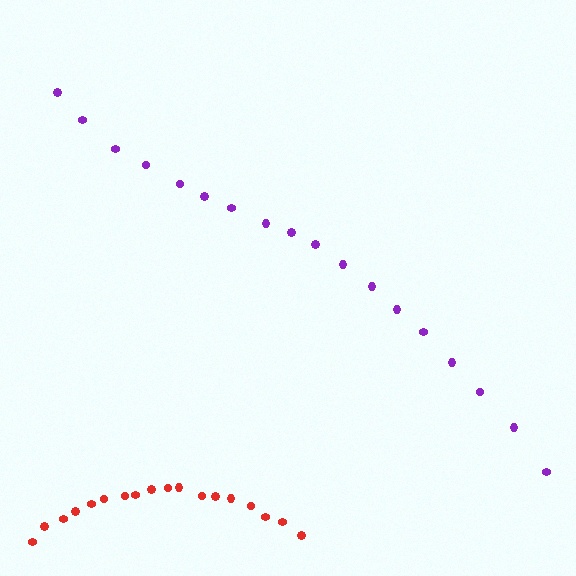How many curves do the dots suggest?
There are 2 distinct paths.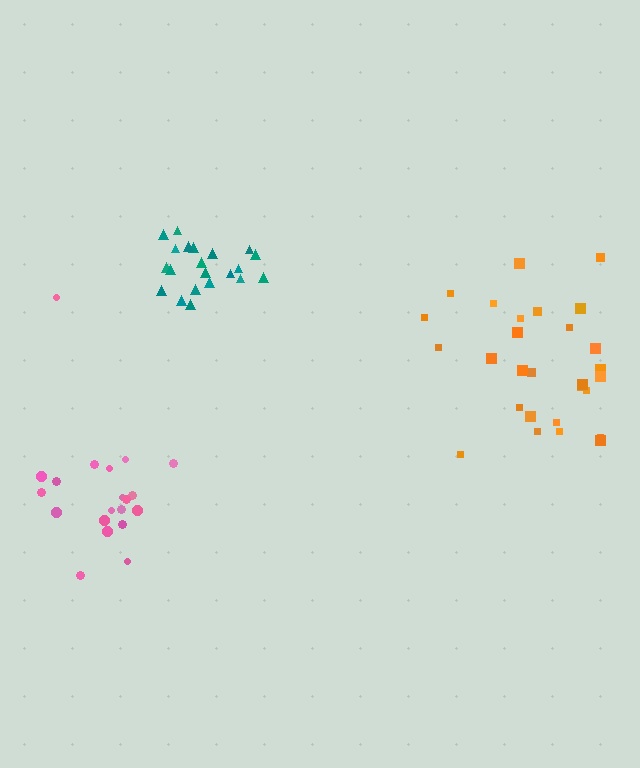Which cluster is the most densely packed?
Teal.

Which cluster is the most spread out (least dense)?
Orange.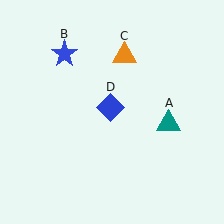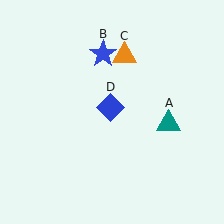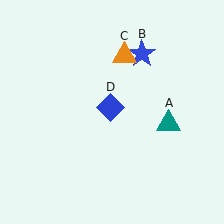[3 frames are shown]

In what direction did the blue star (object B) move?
The blue star (object B) moved right.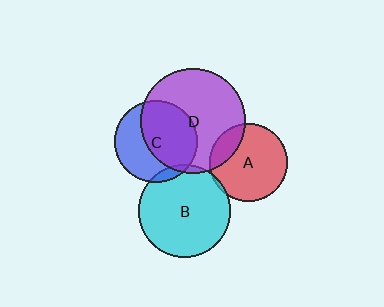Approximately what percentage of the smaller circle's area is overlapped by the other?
Approximately 55%.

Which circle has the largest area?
Circle D (purple).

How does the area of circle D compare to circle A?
Approximately 1.8 times.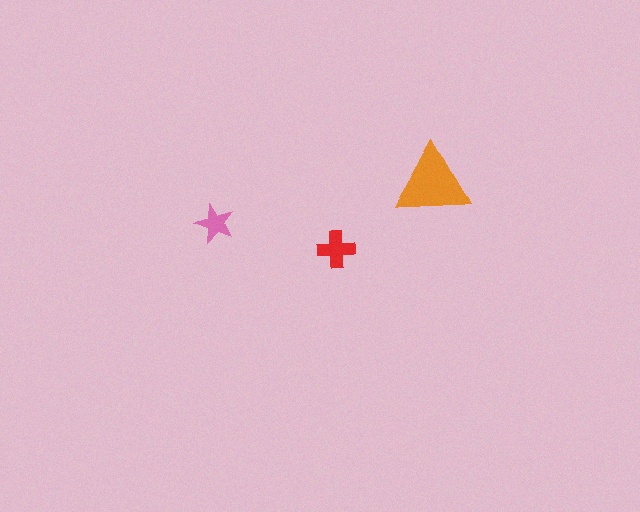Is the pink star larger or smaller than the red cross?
Smaller.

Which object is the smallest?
The pink star.